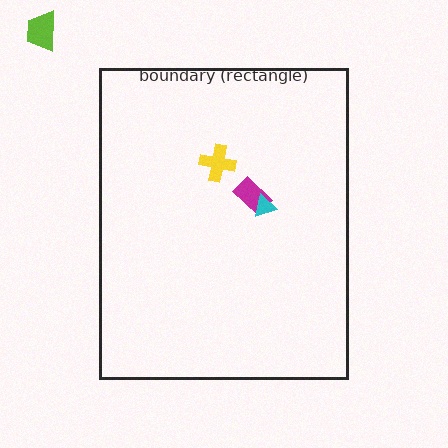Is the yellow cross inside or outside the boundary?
Inside.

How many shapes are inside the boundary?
3 inside, 1 outside.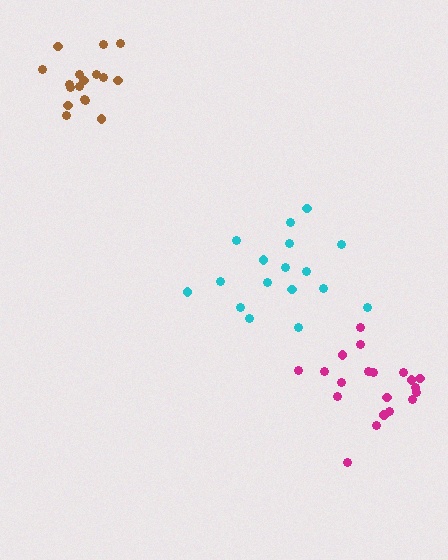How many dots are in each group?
Group 1: 17 dots, Group 2: 17 dots, Group 3: 20 dots (54 total).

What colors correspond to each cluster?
The clusters are colored: cyan, brown, magenta.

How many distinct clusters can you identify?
There are 3 distinct clusters.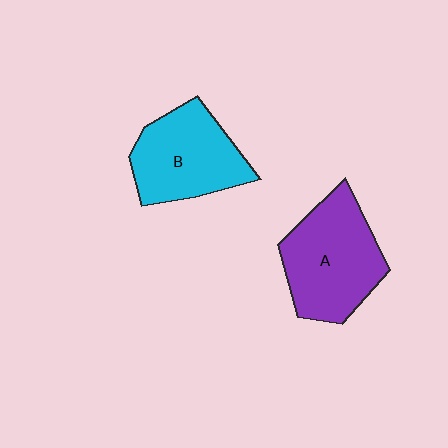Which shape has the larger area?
Shape A (purple).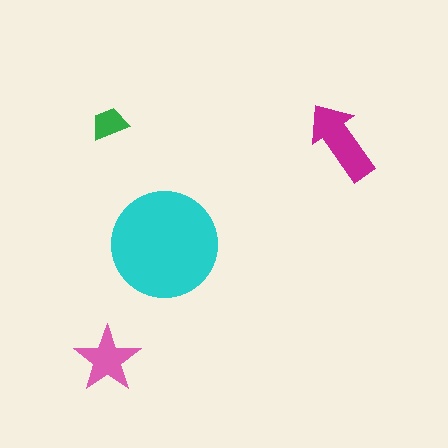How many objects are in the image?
There are 4 objects in the image.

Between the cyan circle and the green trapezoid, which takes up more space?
The cyan circle.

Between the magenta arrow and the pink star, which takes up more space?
The magenta arrow.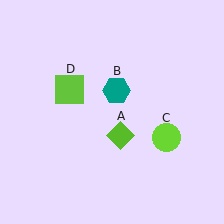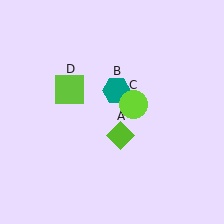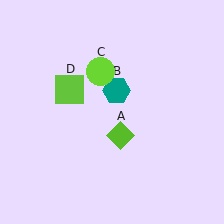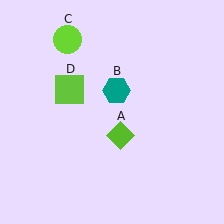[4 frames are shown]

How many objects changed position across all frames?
1 object changed position: lime circle (object C).